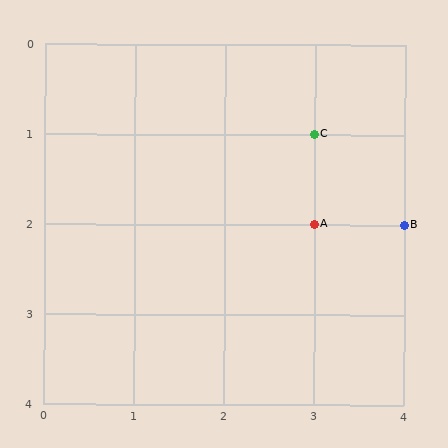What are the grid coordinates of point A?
Point A is at grid coordinates (3, 2).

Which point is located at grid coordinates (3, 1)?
Point C is at (3, 1).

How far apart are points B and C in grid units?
Points B and C are 1 column and 1 row apart (about 1.4 grid units diagonally).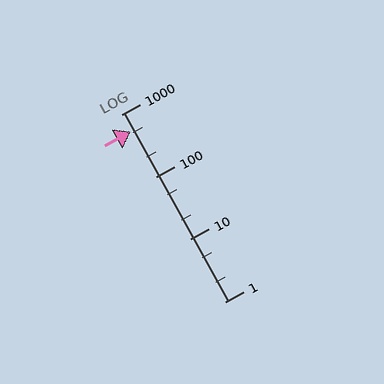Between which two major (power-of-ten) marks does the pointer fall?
The pointer is between 100 and 1000.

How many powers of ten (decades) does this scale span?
The scale spans 3 decades, from 1 to 1000.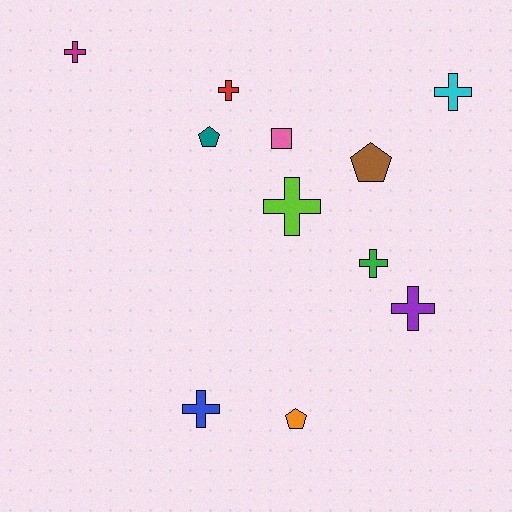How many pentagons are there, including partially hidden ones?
There are 3 pentagons.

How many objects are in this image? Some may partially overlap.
There are 11 objects.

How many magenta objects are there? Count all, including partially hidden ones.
There is 1 magenta object.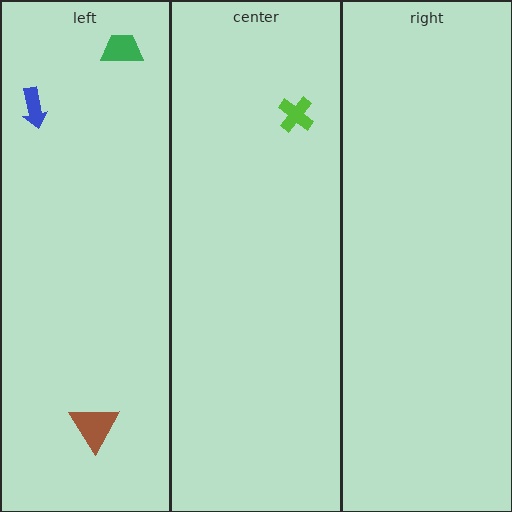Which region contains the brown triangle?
The left region.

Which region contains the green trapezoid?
The left region.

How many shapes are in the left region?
3.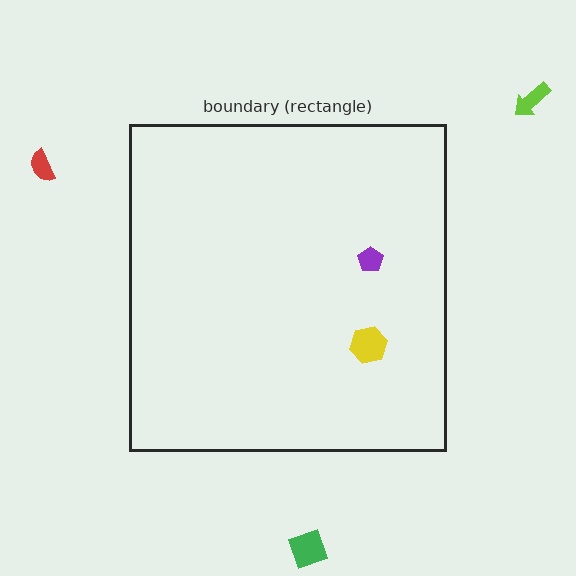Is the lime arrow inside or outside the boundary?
Outside.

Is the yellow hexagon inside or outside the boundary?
Inside.